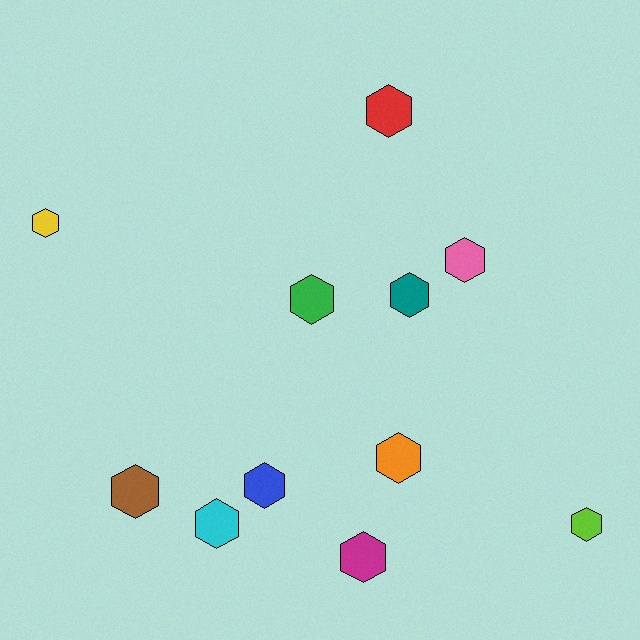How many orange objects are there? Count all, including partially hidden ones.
There is 1 orange object.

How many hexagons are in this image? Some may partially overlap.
There are 11 hexagons.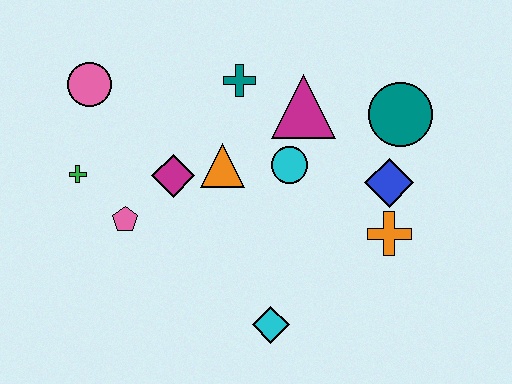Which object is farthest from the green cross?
The teal circle is farthest from the green cross.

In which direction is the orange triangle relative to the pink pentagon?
The orange triangle is to the right of the pink pentagon.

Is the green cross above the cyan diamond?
Yes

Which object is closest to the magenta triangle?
The cyan circle is closest to the magenta triangle.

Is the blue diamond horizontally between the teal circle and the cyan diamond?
Yes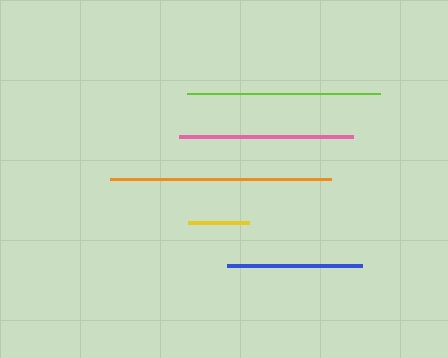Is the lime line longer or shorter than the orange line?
The orange line is longer than the lime line.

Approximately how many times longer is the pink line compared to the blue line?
The pink line is approximately 1.3 times the length of the blue line.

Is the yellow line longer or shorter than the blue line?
The blue line is longer than the yellow line.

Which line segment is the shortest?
The yellow line is the shortest at approximately 61 pixels.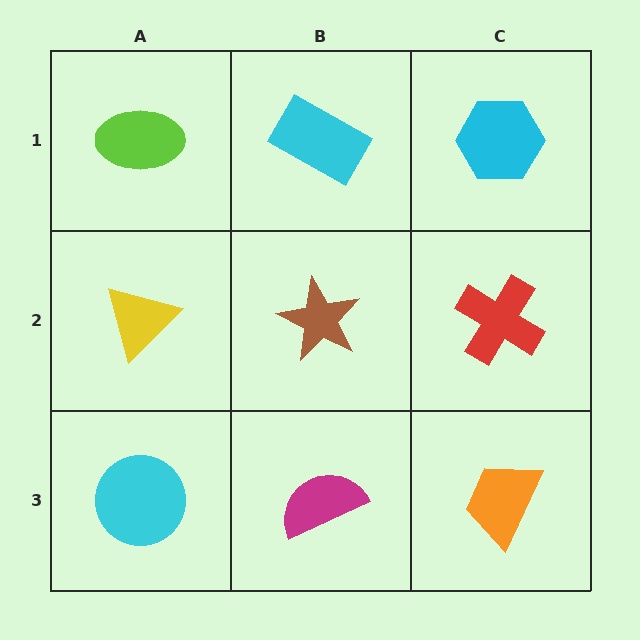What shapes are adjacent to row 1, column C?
A red cross (row 2, column C), a cyan rectangle (row 1, column B).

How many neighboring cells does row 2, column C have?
3.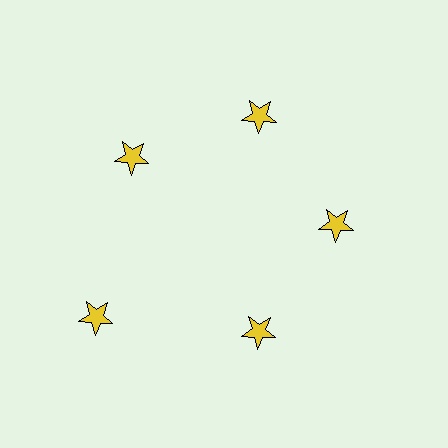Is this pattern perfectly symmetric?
No. The 5 yellow stars are arranged in a ring, but one element near the 8 o'clock position is pushed outward from the center, breaking the 5-fold rotational symmetry.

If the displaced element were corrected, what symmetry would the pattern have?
It would have 5-fold rotational symmetry — the pattern would map onto itself every 72 degrees.